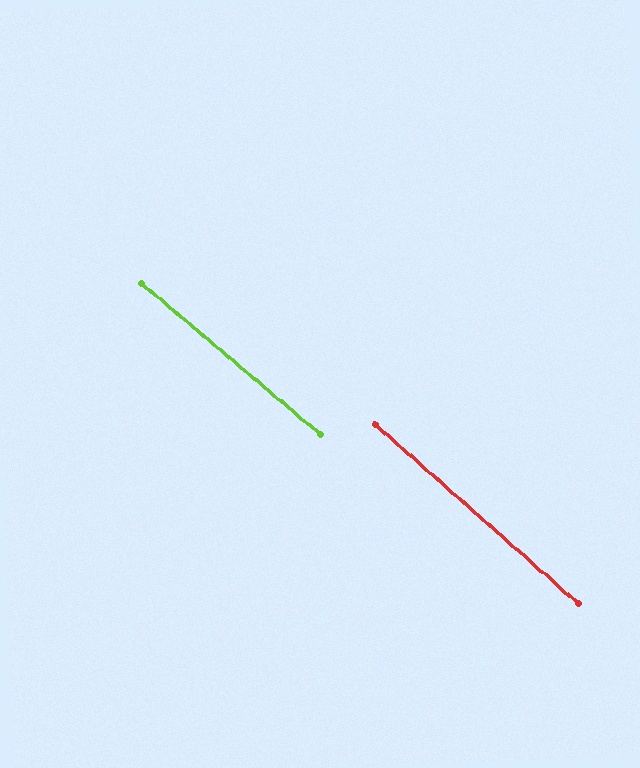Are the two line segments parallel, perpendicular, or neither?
Parallel — their directions differ by only 1.1°.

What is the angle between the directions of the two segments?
Approximately 1 degree.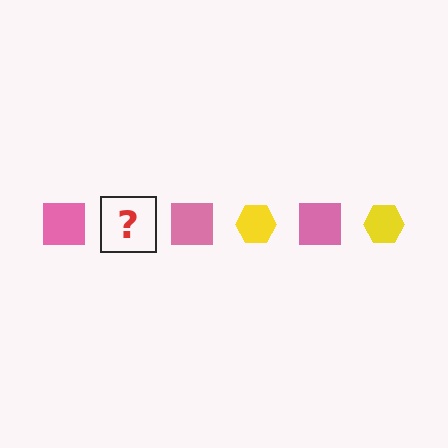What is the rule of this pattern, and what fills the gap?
The rule is that the pattern alternates between pink square and yellow hexagon. The gap should be filled with a yellow hexagon.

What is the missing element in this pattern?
The missing element is a yellow hexagon.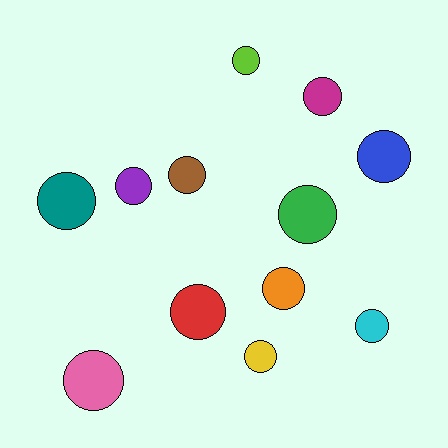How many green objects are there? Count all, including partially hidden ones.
There is 1 green object.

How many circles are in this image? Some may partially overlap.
There are 12 circles.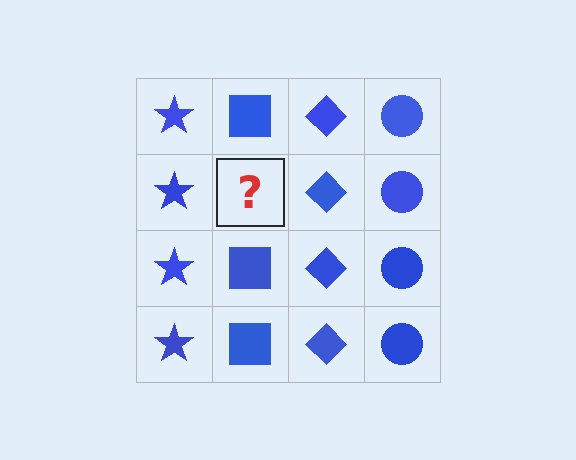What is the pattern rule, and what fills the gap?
The rule is that each column has a consistent shape. The gap should be filled with a blue square.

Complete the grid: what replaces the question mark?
The question mark should be replaced with a blue square.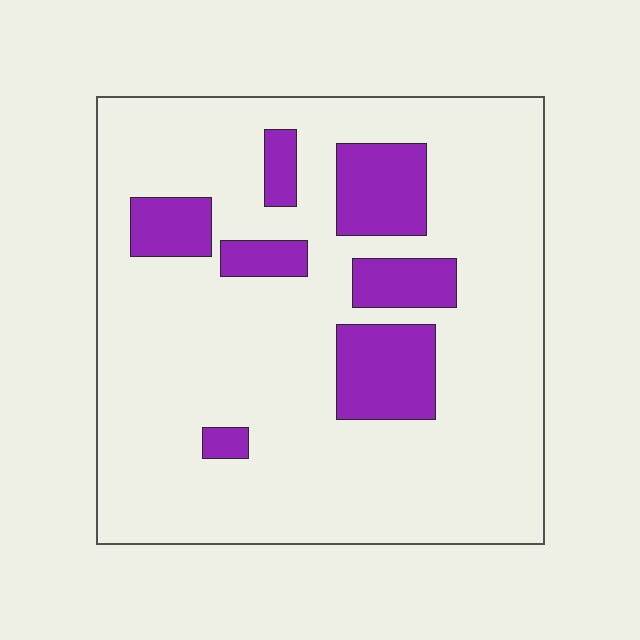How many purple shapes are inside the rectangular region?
7.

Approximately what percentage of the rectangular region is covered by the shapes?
Approximately 20%.